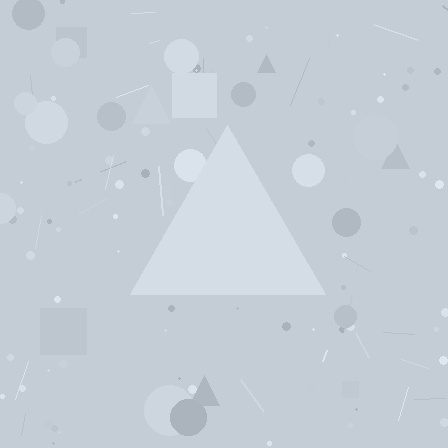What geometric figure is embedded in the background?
A triangle is embedded in the background.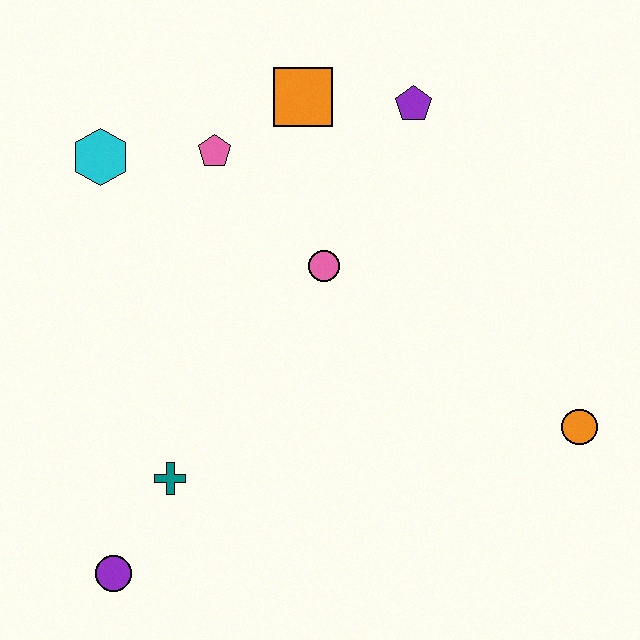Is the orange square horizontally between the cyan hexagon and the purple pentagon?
Yes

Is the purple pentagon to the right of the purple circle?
Yes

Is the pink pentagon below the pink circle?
No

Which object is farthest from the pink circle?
The purple circle is farthest from the pink circle.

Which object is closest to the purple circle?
The teal cross is closest to the purple circle.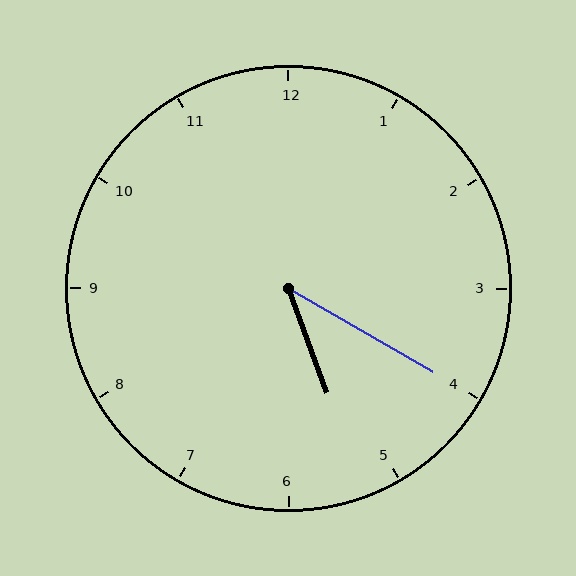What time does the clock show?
5:20.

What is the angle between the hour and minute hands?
Approximately 40 degrees.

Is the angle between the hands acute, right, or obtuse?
It is acute.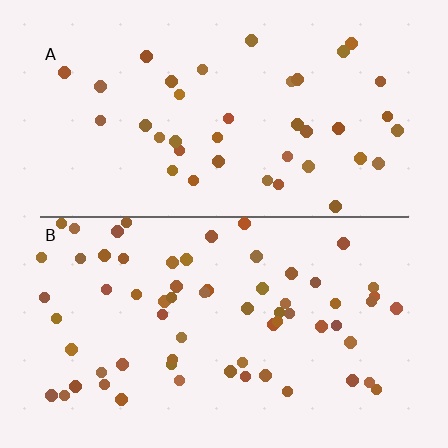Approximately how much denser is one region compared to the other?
Approximately 1.7× — region B over region A.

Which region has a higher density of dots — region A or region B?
B (the bottom).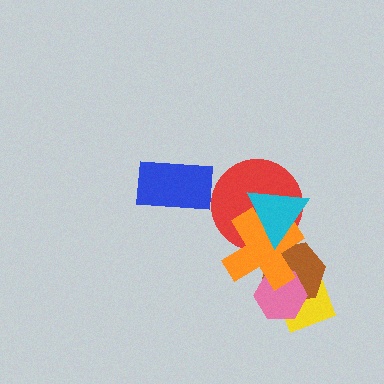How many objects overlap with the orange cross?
5 objects overlap with the orange cross.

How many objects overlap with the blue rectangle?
0 objects overlap with the blue rectangle.